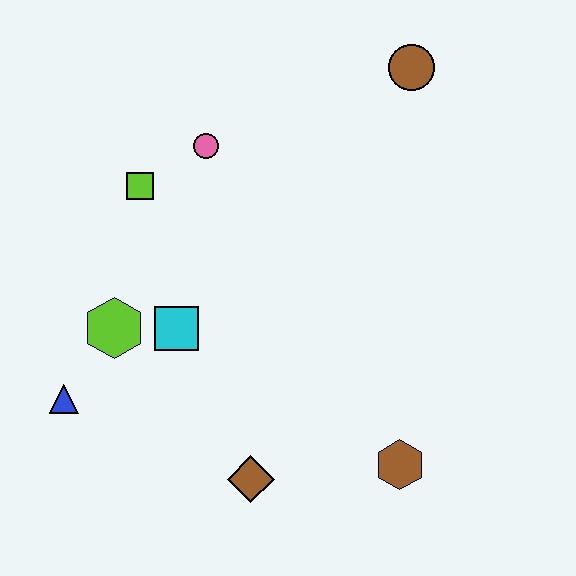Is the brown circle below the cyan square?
No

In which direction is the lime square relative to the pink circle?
The lime square is to the left of the pink circle.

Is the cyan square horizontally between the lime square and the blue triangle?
No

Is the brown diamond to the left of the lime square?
No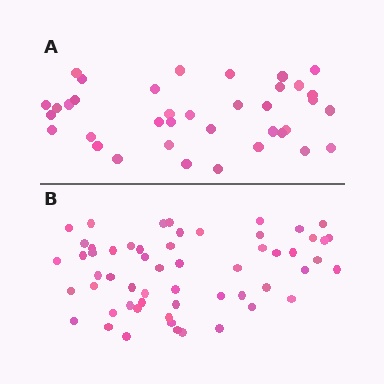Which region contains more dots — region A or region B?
Region B (the bottom region) has more dots.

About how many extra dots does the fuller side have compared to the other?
Region B has approximately 20 more dots than region A.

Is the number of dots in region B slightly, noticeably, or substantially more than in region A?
Region B has substantially more. The ratio is roughly 1.5 to 1.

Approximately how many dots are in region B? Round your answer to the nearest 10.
About 60 dots. (The exact count is 57, which rounds to 60.)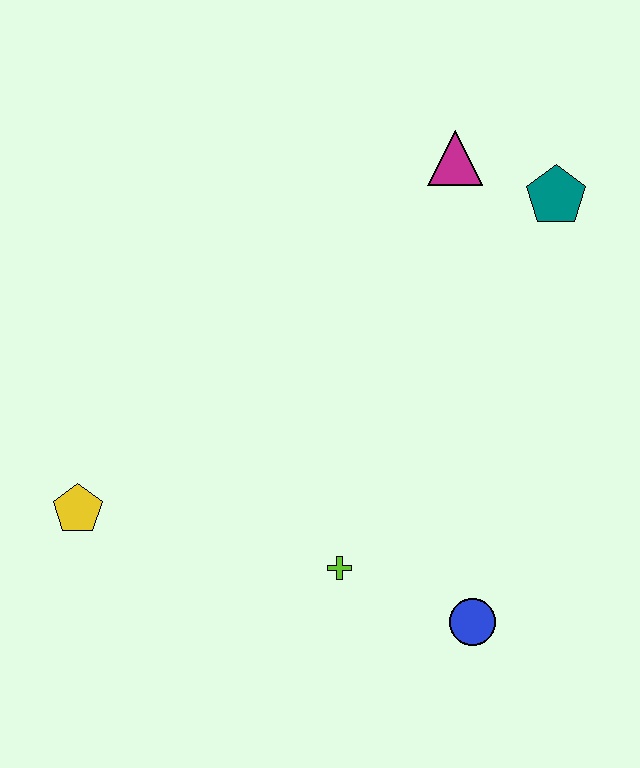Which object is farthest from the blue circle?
The magenta triangle is farthest from the blue circle.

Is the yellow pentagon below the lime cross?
No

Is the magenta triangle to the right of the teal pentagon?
No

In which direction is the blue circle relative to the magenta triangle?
The blue circle is below the magenta triangle.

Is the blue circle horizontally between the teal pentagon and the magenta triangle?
Yes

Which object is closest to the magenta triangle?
The teal pentagon is closest to the magenta triangle.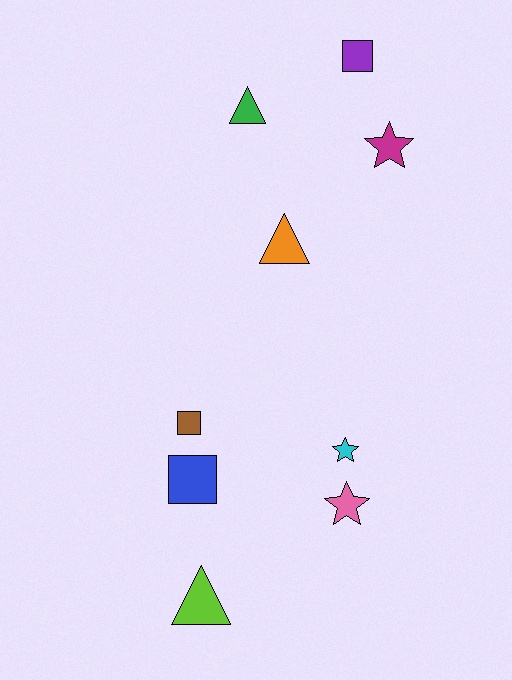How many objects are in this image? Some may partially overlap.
There are 9 objects.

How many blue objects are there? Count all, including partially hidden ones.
There is 1 blue object.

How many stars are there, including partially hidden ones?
There are 3 stars.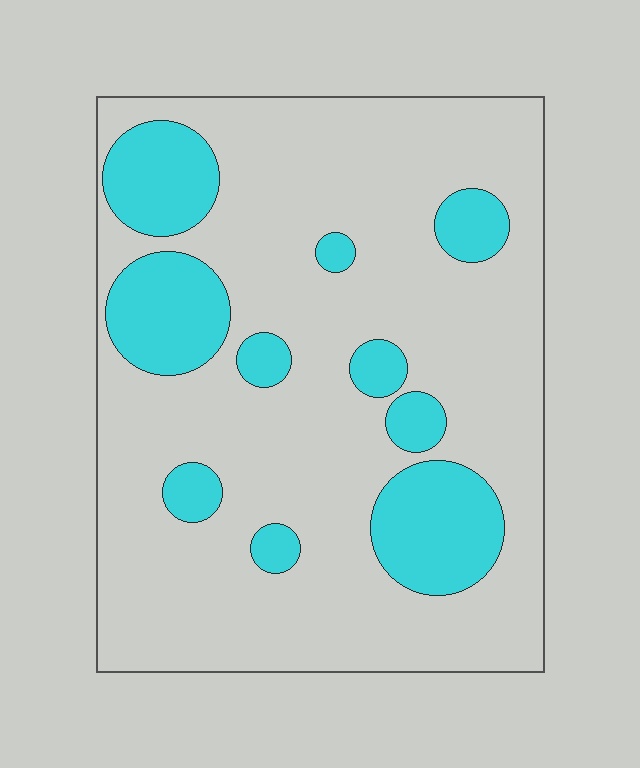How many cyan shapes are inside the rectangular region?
10.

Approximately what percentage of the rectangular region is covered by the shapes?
Approximately 20%.